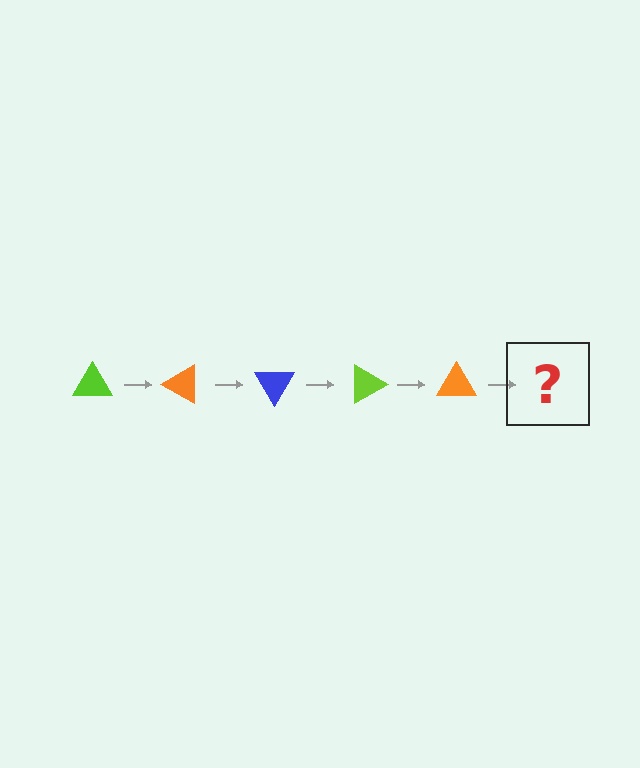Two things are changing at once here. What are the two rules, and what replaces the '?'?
The two rules are that it rotates 30 degrees each step and the color cycles through lime, orange, and blue. The '?' should be a blue triangle, rotated 150 degrees from the start.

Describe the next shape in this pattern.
It should be a blue triangle, rotated 150 degrees from the start.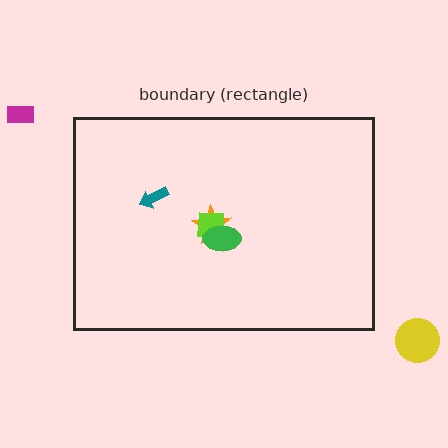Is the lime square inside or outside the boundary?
Inside.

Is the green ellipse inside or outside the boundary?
Inside.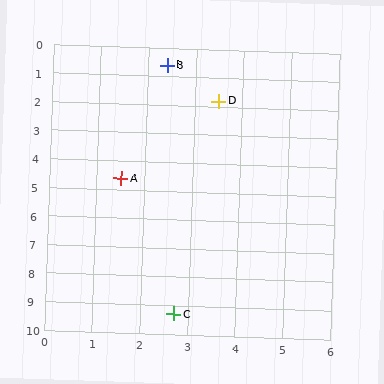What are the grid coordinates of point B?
Point B is at approximately (2.4, 0.6).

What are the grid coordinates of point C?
Point C is at approximately (2.7, 9.3).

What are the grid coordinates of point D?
Point D is at approximately (3.5, 1.8).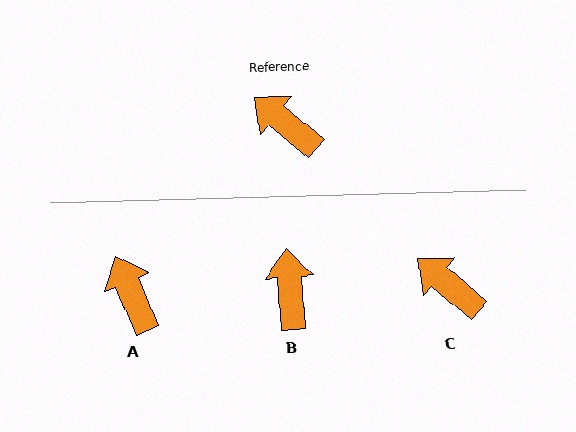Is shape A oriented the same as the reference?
No, it is off by about 27 degrees.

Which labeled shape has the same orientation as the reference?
C.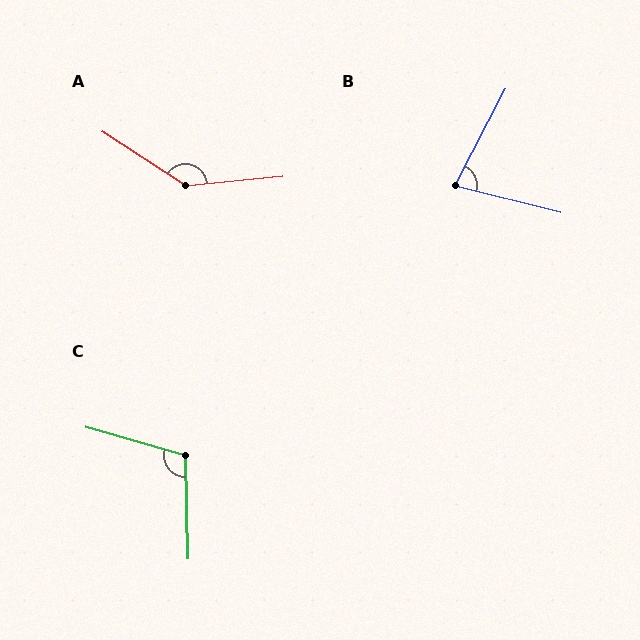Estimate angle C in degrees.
Approximately 107 degrees.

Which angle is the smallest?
B, at approximately 76 degrees.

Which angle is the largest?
A, at approximately 141 degrees.